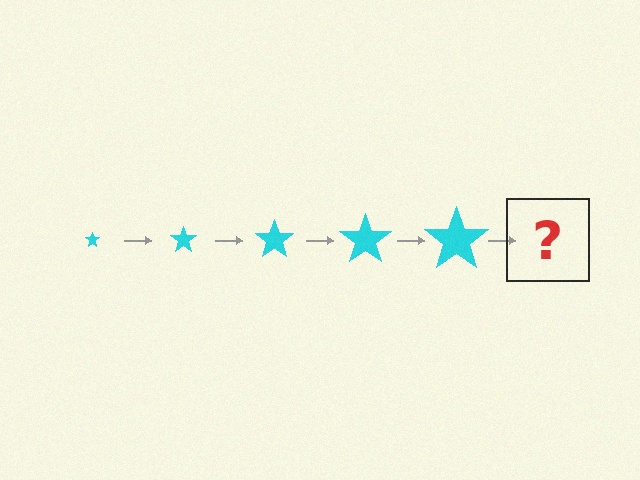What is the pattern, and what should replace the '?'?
The pattern is that the star gets progressively larger each step. The '?' should be a cyan star, larger than the previous one.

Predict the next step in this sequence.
The next step is a cyan star, larger than the previous one.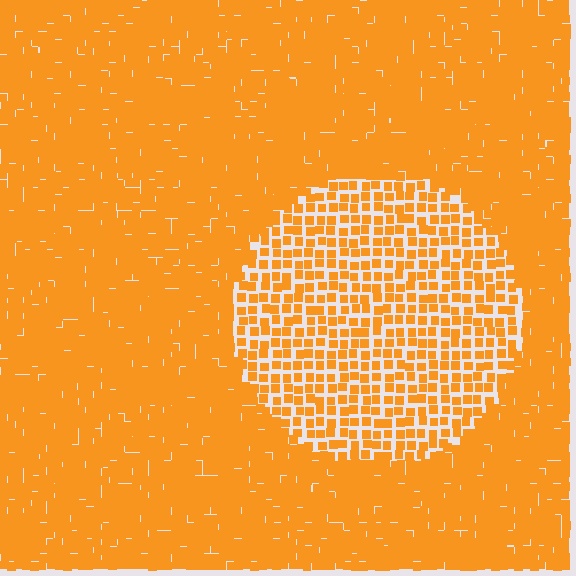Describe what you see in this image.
The image contains small orange elements arranged at two different densities. A circle-shaped region is visible where the elements are less densely packed than the surrounding area.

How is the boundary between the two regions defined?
The boundary is defined by a change in element density (approximately 2.1x ratio). All elements are the same color, size, and shape.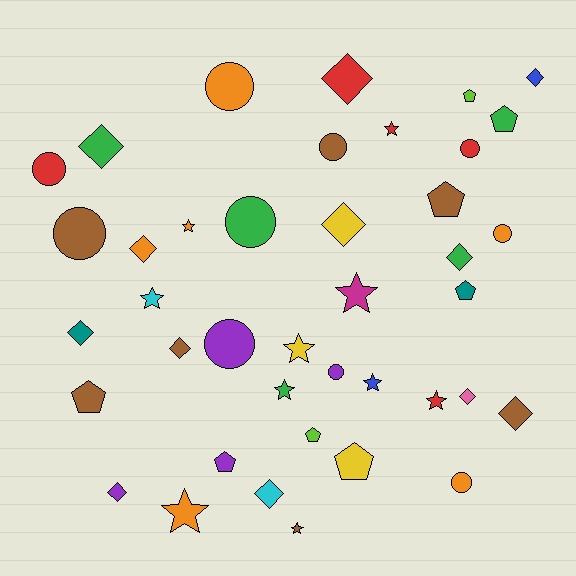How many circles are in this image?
There are 10 circles.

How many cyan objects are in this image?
There are 2 cyan objects.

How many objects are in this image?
There are 40 objects.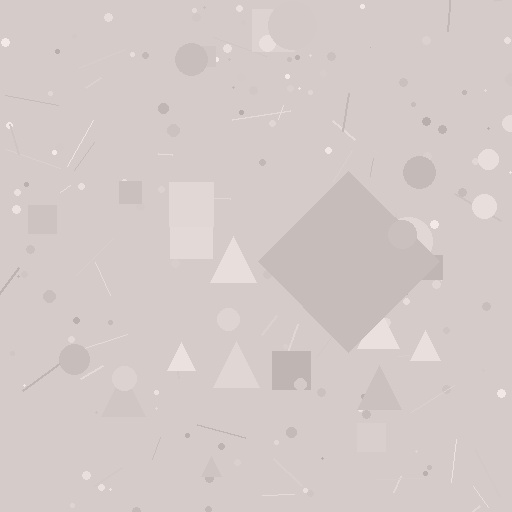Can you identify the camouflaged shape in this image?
The camouflaged shape is a diamond.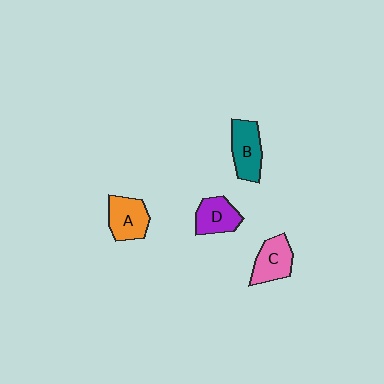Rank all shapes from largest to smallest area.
From largest to smallest: B (teal), A (orange), C (pink), D (purple).